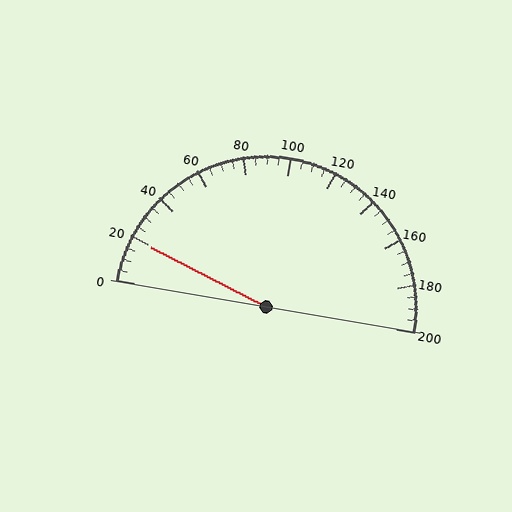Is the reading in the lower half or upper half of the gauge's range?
The reading is in the lower half of the range (0 to 200).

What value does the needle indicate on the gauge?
The needle indicates approximately 20.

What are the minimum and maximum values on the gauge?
The gauge ranges from 0 to 200.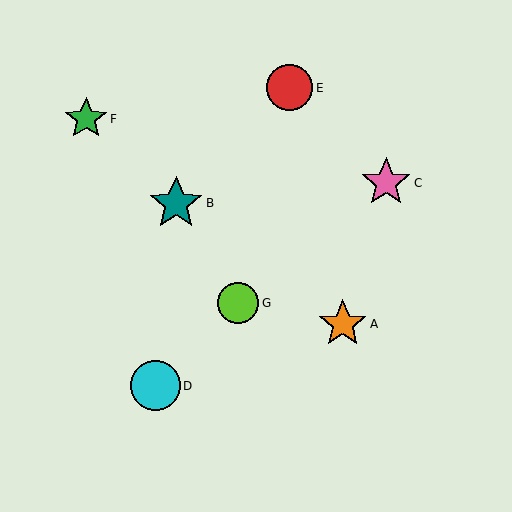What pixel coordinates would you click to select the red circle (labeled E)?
Click at (290, 88) to select the red circle E.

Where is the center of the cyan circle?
The center of the cyan circle is at (155, 386).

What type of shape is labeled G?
Shape G is a lime circle.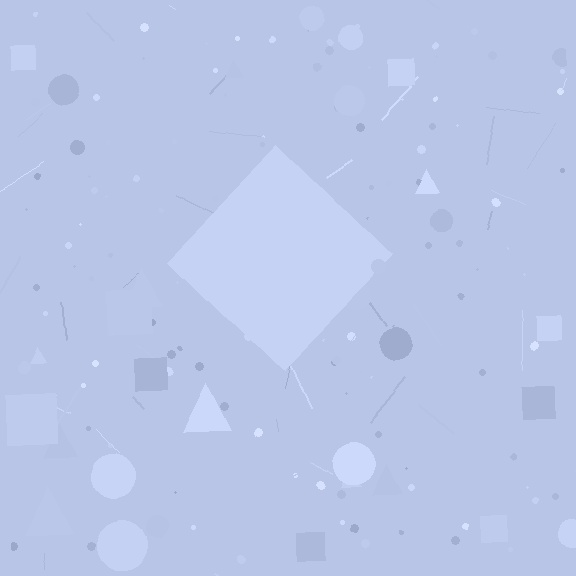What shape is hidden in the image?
A diamond is hidden in the image.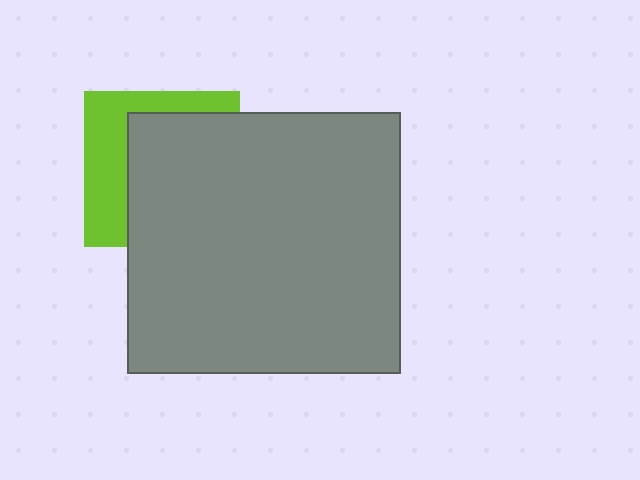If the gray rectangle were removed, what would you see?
You would see the complete lime square.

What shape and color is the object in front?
The object in front is a gray rectangle.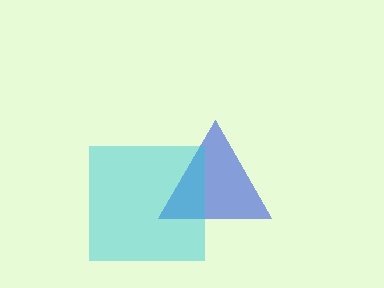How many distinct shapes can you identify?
There are 2 distinct shapes: a blue triangle, a cyan square.